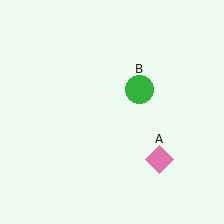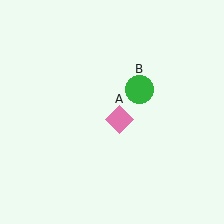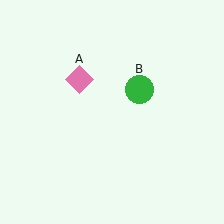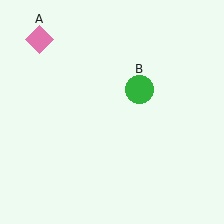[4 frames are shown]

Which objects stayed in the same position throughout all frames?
Green circle (object B) remained stationary.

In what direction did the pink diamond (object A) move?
The pink diamond (object A) moved up and to the left.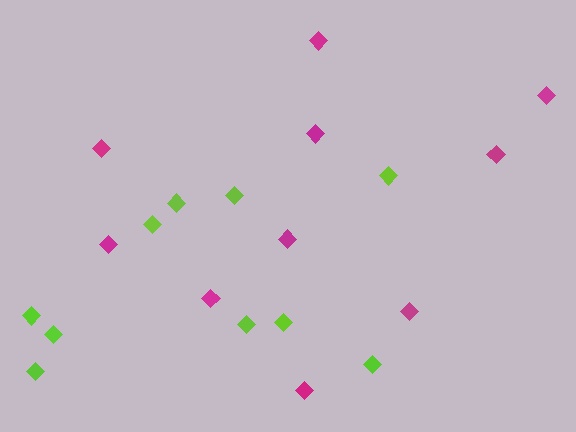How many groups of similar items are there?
There are 2 groups: one group of magenta diamonds (10) and one group of lime diamonds (10).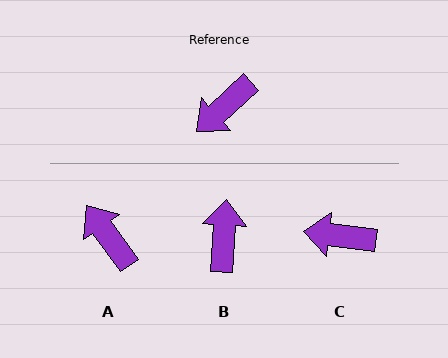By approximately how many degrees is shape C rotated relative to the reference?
Approximately 50 degrees clockwise.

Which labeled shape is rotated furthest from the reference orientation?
B, about 136 degrees away.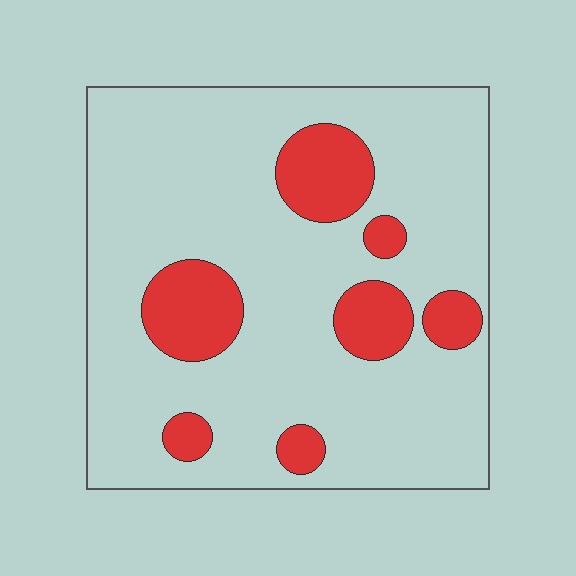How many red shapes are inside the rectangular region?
7.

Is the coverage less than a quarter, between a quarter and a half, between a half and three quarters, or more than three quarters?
Less than a quarter.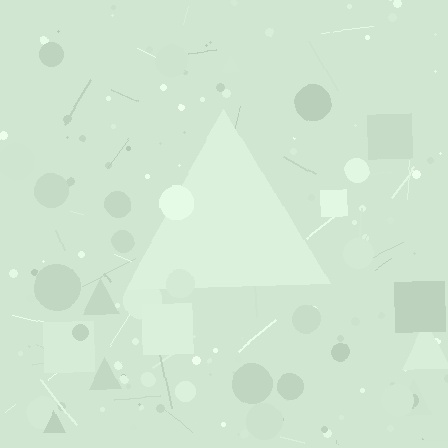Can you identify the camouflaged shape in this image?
The camouflaged shape is a triangle.